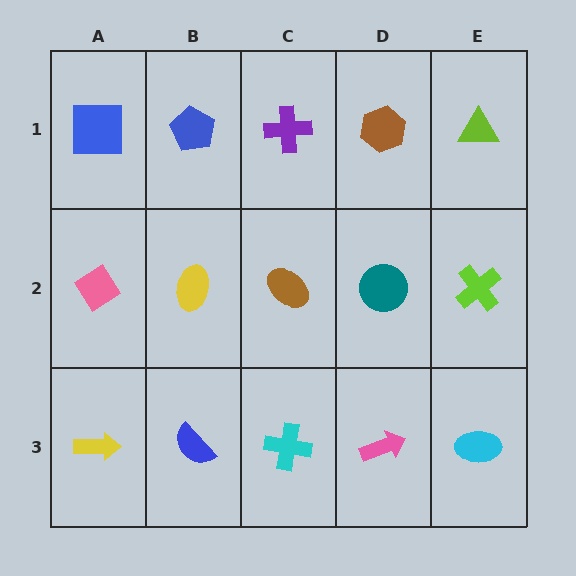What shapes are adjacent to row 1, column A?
A pink diamond (row 2, column A), a blue pentagon (row 1, column B).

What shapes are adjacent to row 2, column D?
A brown hexagon (row 1, column D), a pink arrow (row 3, column D), a brown ellipse (row 2, column C), a lime cross (row 2, column E).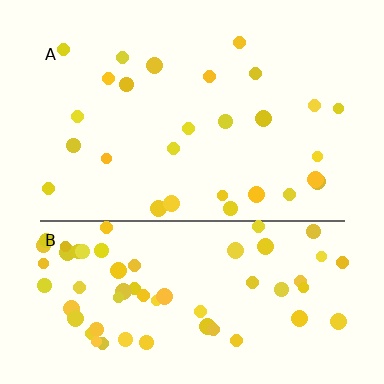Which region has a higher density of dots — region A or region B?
B (the bottom).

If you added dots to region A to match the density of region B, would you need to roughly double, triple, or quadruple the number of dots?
Approximately double.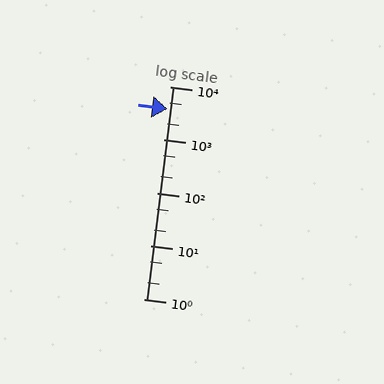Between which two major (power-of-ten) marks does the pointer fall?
The pointer is between 1000 and 10000.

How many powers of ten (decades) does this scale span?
The scale spans 4 decades, from 1 to 10000.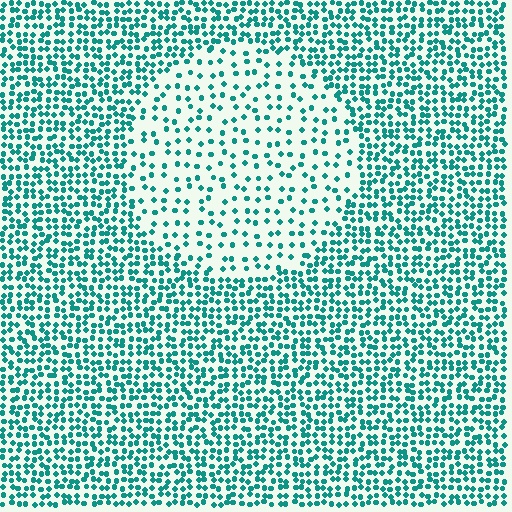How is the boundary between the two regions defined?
The boundary is defined by a change in element density (approximately 2.3x ratio). All elements are the same color, size, and shape.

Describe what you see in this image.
The image contains small teal elements arranged at two different densities. A circle-shaped region is visible where the elements are less densely packed than the surrounding area.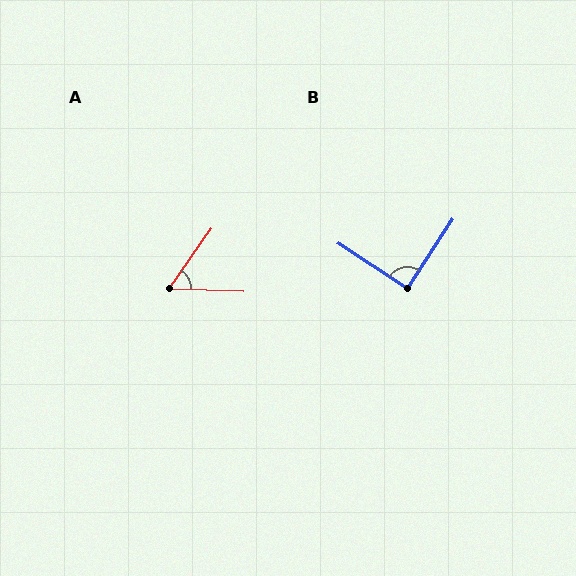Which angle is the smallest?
A, at approximately 57 degrees.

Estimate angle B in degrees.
Approximately 90 degrees.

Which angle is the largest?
B, at approximately 90 degrees.